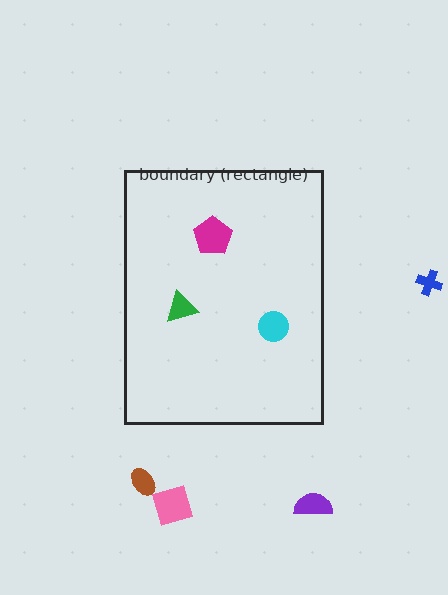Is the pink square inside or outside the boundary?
Outside.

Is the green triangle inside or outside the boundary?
Inside.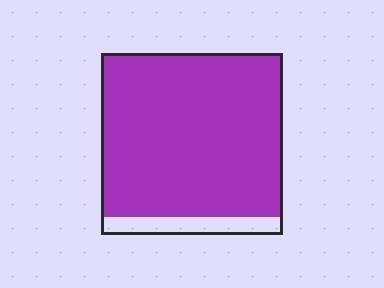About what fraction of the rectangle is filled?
About nine tenths (9/10).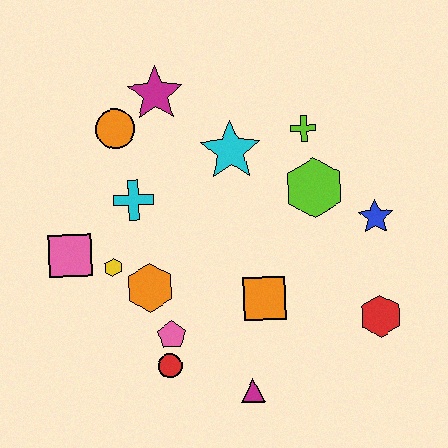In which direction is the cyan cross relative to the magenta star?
The cyan cross is below the magenta star.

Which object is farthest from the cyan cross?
The red hexagon is farthest from the cyan cross.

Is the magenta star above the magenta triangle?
Yes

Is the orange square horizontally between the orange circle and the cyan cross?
No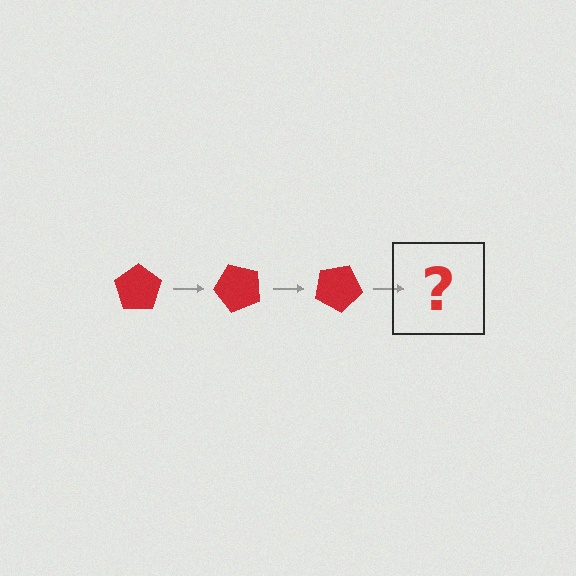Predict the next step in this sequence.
The next step is a red pentagon rotated 150 degrees.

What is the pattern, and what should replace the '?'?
The pattern is that the pentagon rotates 50 degrees each step. The '?' should be a red pentagon rotated 150 degrees.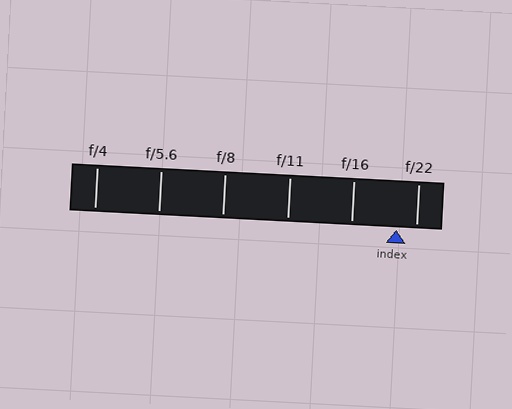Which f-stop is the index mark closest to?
The index mark is closest to f/22.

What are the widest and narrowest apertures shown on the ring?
The widest aperture shown is f/4 and the narrowest is f/22.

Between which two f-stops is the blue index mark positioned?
The index mark is between f/16 and f/22.